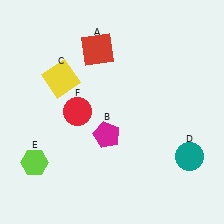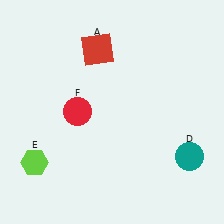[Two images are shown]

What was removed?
The magenta pentagon (B), the yellow square (C) were removed in Image 2.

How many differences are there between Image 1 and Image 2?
There are 2 differences between the two images.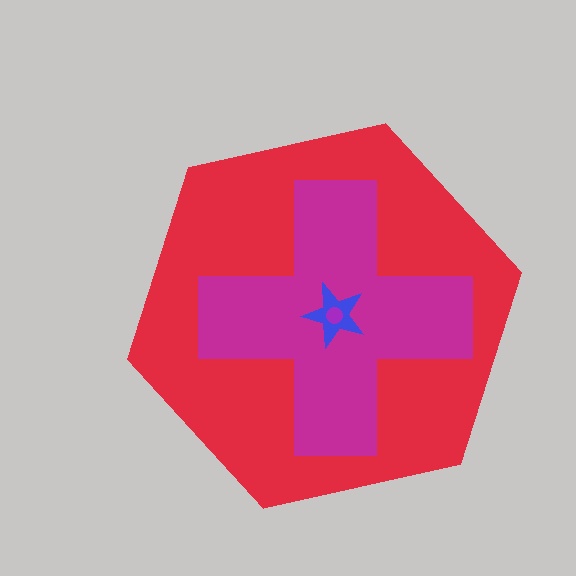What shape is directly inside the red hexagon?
The magenta cross.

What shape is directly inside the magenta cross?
The blue star.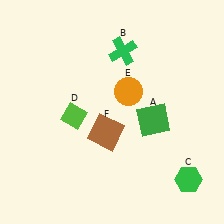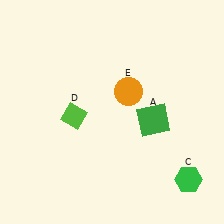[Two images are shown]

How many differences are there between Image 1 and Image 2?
There are 2 differences between the two images.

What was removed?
The green cross (B), the brown square (F) were removed in Image 2.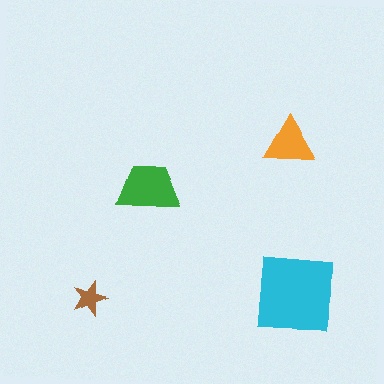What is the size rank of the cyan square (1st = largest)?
1st.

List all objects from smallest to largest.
The brown star, the orange triangle, the green trapezoid, the cyan square.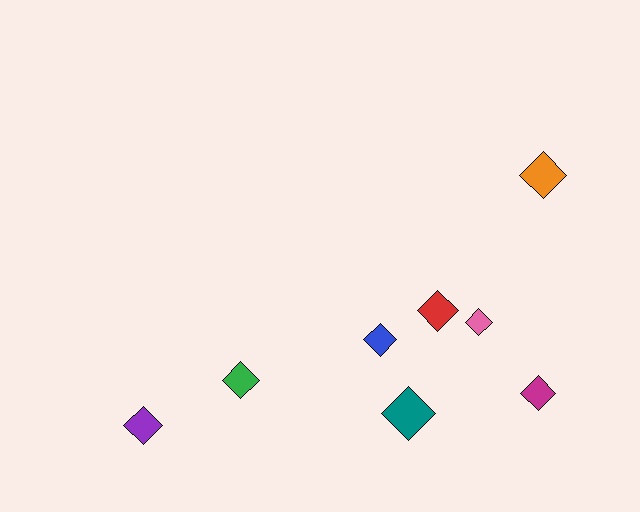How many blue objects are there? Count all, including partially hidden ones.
There is 1 blue object.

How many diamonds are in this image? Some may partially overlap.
There are 8 diamonds.